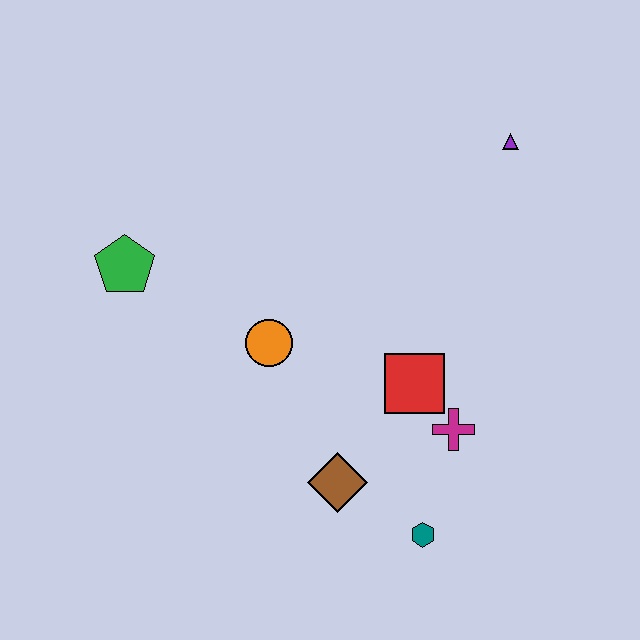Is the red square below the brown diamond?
No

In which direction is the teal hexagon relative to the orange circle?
The teal hexagon is below the orange circle.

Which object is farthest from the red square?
The green pentagon is farthest from the red square.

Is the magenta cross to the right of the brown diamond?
Yes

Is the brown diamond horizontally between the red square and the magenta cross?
No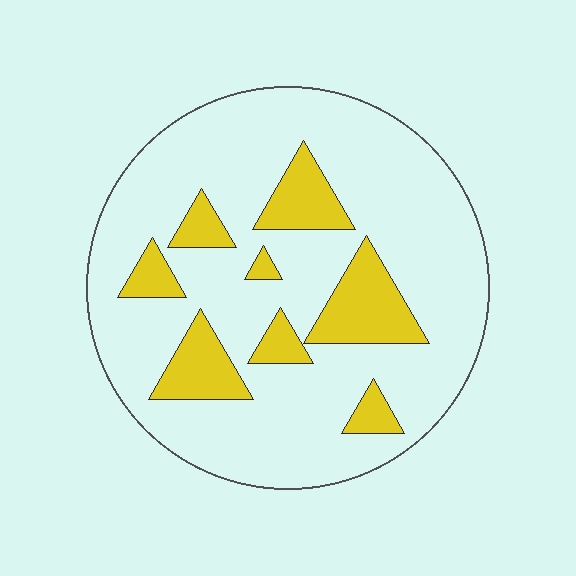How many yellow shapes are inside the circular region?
8.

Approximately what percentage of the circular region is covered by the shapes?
Approximately 20%.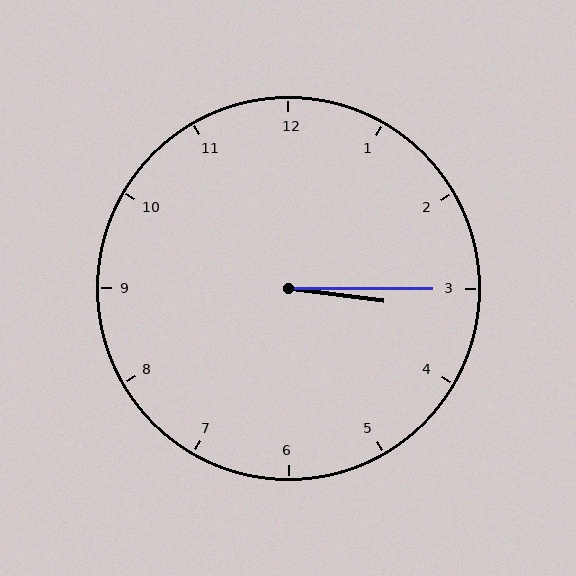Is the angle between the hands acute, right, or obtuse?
It is acute.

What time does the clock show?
3:15.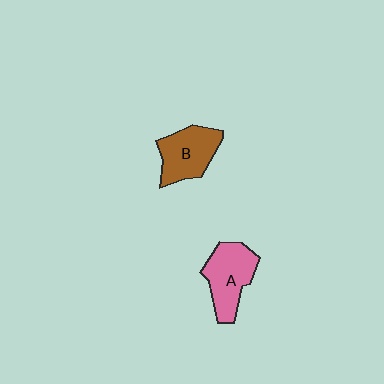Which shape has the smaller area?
Shape B (brown).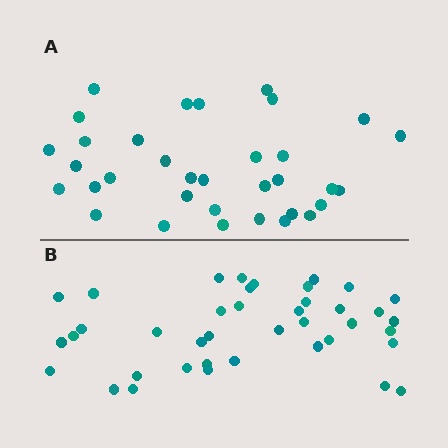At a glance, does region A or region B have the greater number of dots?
Region B (the bottom region) has more dots.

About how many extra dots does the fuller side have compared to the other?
Region B has about 6 more dots than region A.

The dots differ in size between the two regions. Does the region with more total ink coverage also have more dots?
No. Region A has more total ink coverage because its dots are larger, but region B actually contains more individual dots. Total area can be misleading — the number of items is what matters here.